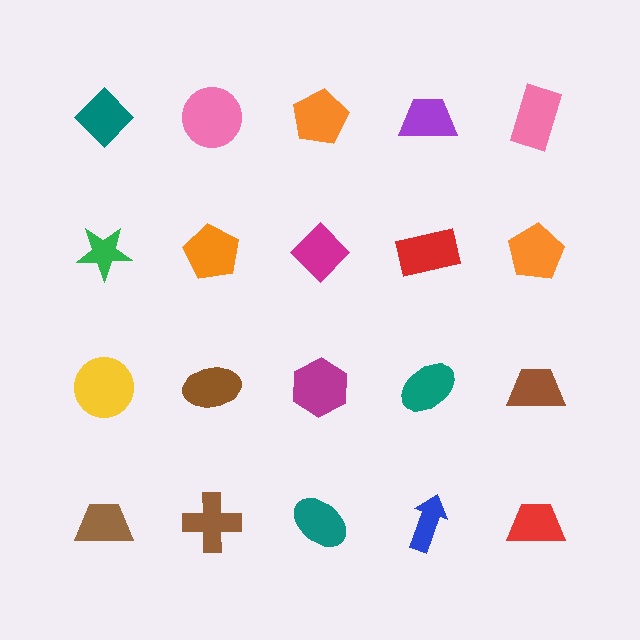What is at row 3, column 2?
A brown ellipse.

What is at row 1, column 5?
A pink rectangle.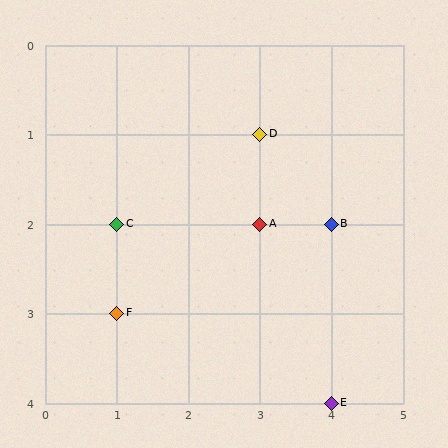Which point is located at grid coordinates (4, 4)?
Point E is at (4, 4).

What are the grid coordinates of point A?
Point A is at grid coordinates (3, 2).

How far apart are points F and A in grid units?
Points F and A are 2 columns and 1 row apart (about 2.2 grid units diagonally).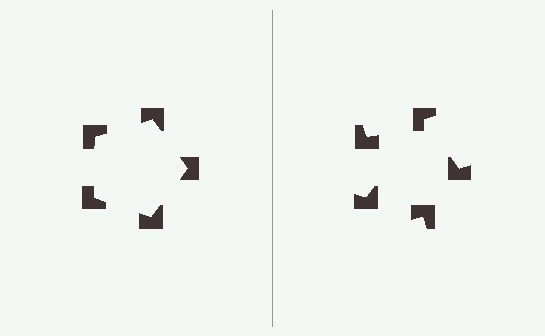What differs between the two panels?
The notched squares are positioned identically on both sides; only the wedge orientations differ. On the left they align to a pentagon; on the right they are misaligned.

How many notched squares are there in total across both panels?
10 — 5 on each side.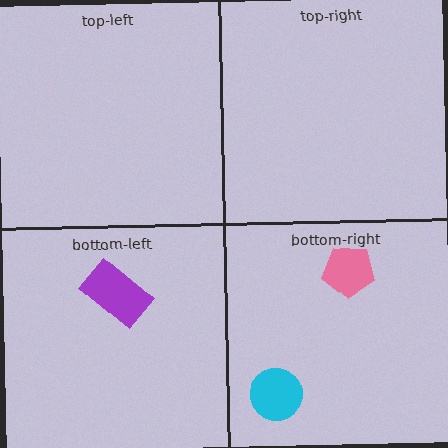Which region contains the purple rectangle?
The bottom-left region.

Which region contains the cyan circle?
The bottom-right region.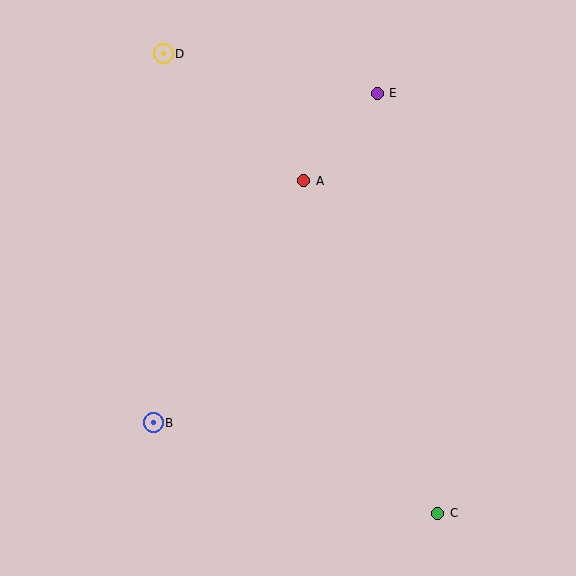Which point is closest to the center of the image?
Point A at (304, 181) is closest to the center.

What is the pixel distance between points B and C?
The distance between B and C is 299 pixels.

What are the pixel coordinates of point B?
Point B is at (153, 423).